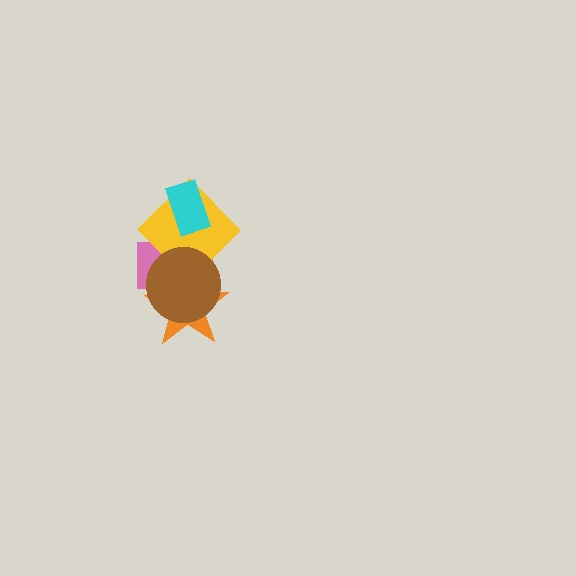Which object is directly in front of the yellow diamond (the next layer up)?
The brown circle is directly in front of the yellow diamond.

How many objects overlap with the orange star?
2 objects overlap with the orange star.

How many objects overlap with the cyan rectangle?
1 object overlaps with the cyan rectangle.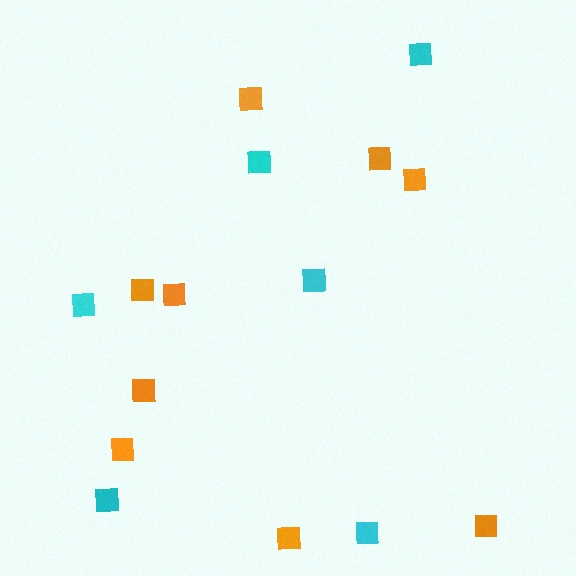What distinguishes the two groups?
There are 2 groups: one group of orange squares (9) and one group of cyan squares (6).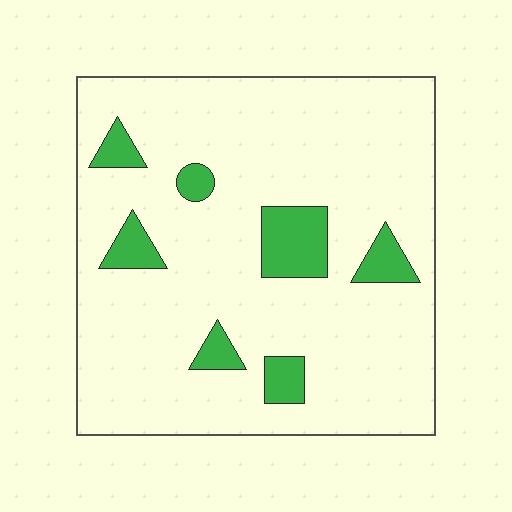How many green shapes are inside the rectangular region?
7.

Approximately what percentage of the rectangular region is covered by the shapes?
Approximately 10%.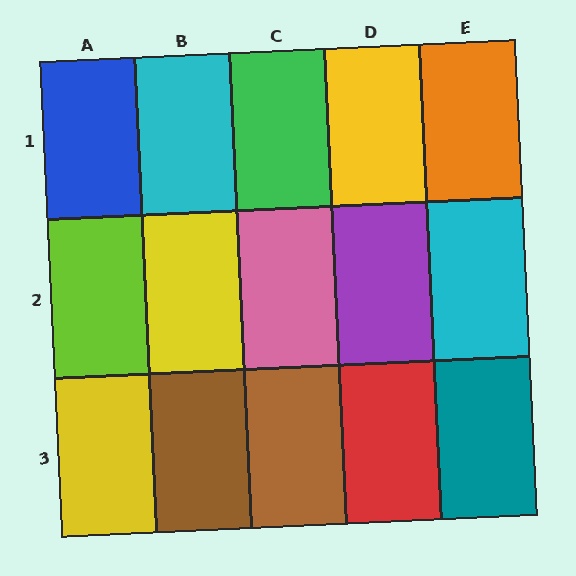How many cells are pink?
1 cell is pink.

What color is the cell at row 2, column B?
Yellow.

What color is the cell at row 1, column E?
Orange.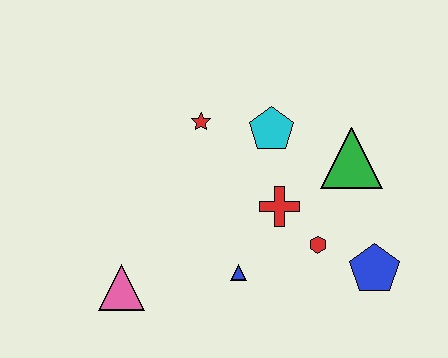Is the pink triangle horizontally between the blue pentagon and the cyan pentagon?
No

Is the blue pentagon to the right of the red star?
Yes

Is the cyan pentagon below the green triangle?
No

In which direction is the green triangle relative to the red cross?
The green triangle is to the right of the red cross.